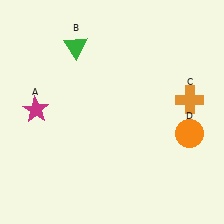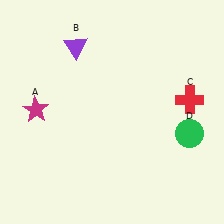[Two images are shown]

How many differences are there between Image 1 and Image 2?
There are 3 differences between the two images.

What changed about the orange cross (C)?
In Image 1, C is orange. In Image 2, it changed to red.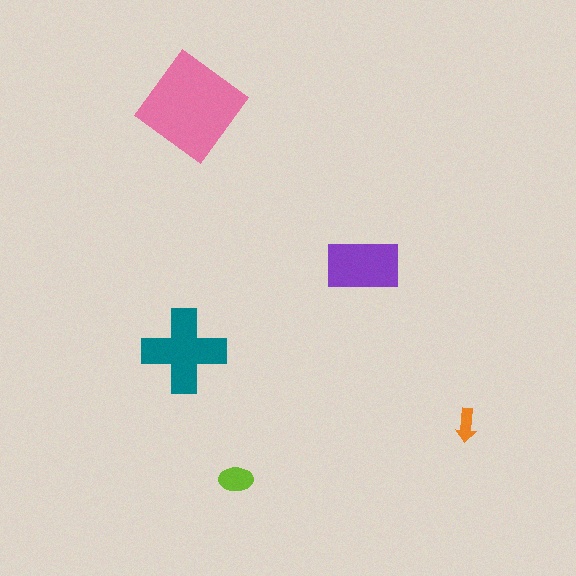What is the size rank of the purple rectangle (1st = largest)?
3rd.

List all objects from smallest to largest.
The orange arrow, the lime ellipse, the purple rectangle, the teal cross, the pink diamond.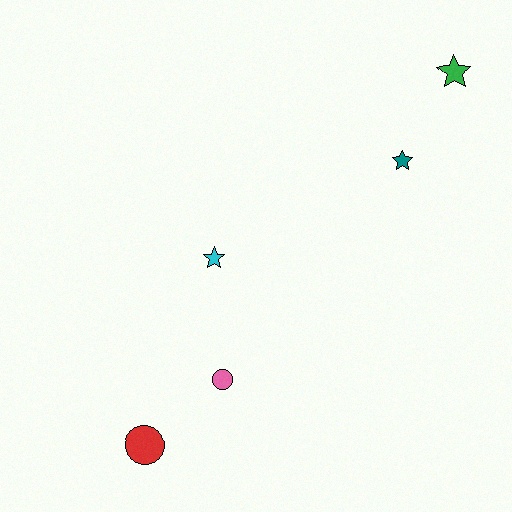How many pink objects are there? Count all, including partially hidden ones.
There is 1 pink object.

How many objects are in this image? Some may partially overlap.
There are 5 objects.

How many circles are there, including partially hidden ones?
There are 2 circles.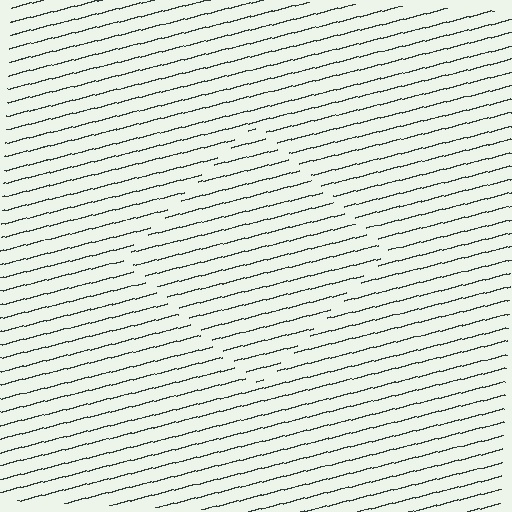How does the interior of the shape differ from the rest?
The interior of the shape contains the same grating, shifted by half a period — the contour is defined by the phase discontinuity where line-ends from the inner and outer gratings abut.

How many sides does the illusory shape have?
4 sides — the line-ends trace a square.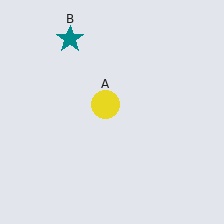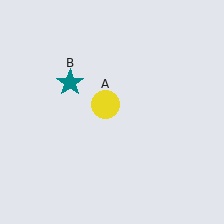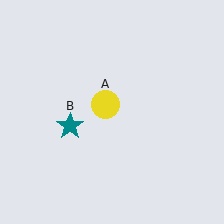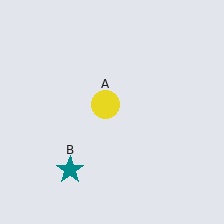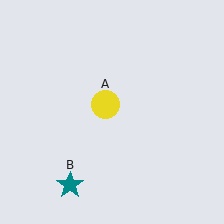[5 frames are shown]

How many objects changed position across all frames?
1 object changed position: teal star (object B).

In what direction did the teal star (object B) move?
The teal star (object B) moved down.